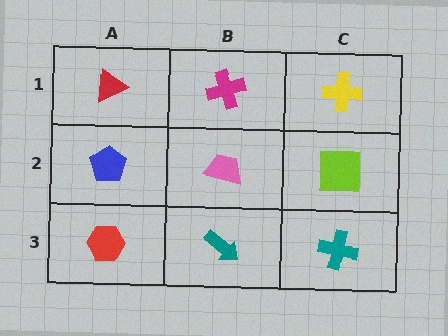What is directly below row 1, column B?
A pink trapezoid.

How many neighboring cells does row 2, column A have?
3.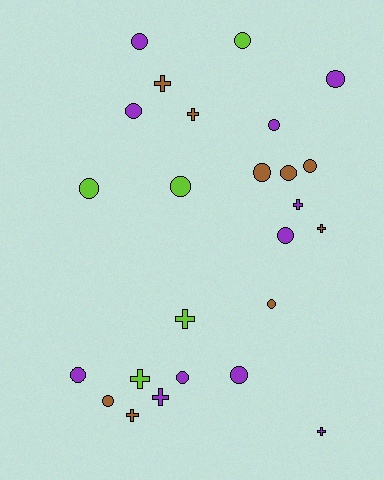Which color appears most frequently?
Purple, with 11 objects.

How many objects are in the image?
There are 25 objects.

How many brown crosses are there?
There are 4 brown crosses.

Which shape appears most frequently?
Circle, with 16 objects.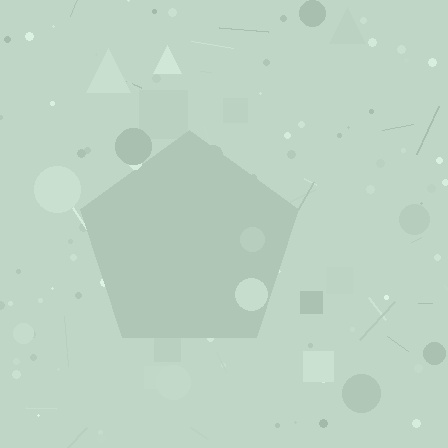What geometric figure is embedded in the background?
A pentagon is embedded in the background.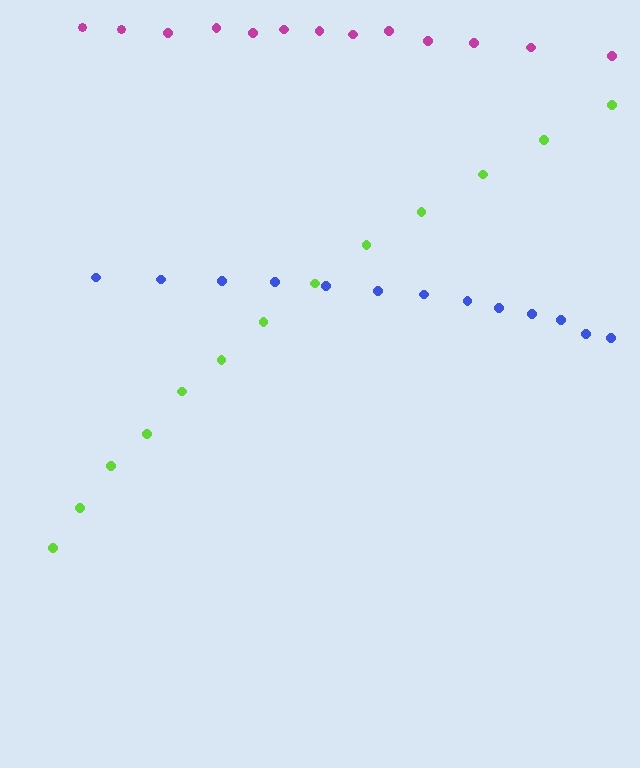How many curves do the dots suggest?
There are 3 distinct paths.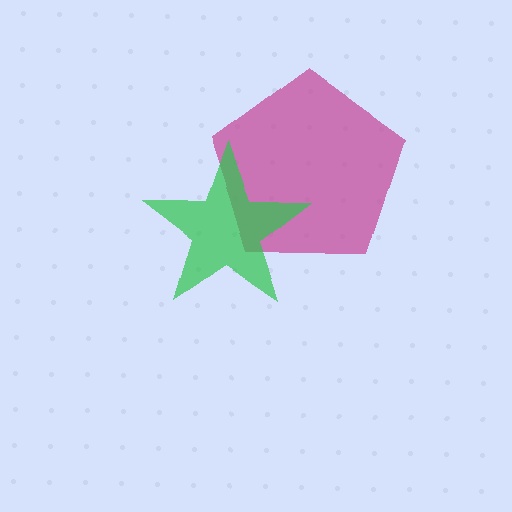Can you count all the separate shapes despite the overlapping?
Yes, there are 2 separate shapes.